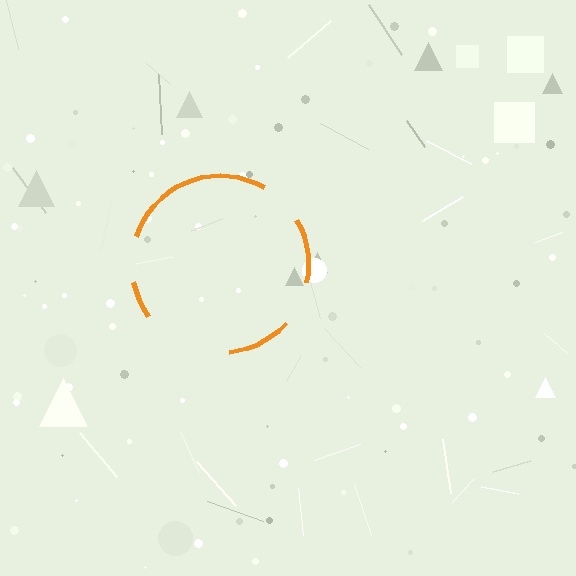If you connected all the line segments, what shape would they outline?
They would outline a circle.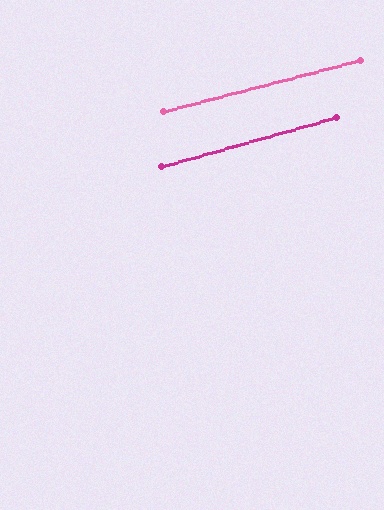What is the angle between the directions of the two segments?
Approximately 1 degree.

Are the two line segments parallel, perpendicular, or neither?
Parallel — their directions differ by only 1.0°.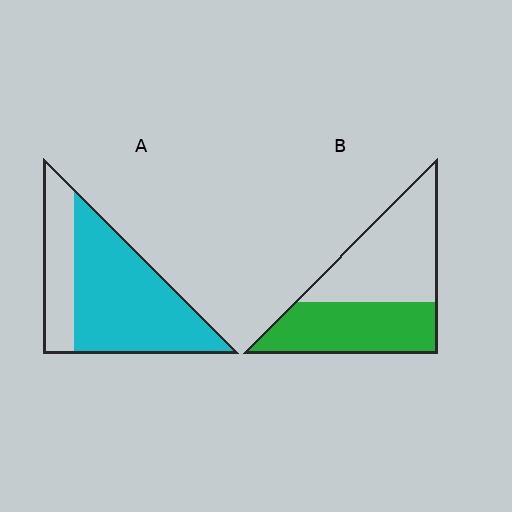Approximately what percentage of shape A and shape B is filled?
A is approximately 70% and B is approximately 45%.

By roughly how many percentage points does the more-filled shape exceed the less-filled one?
By roughly 25 percentage points (A over B).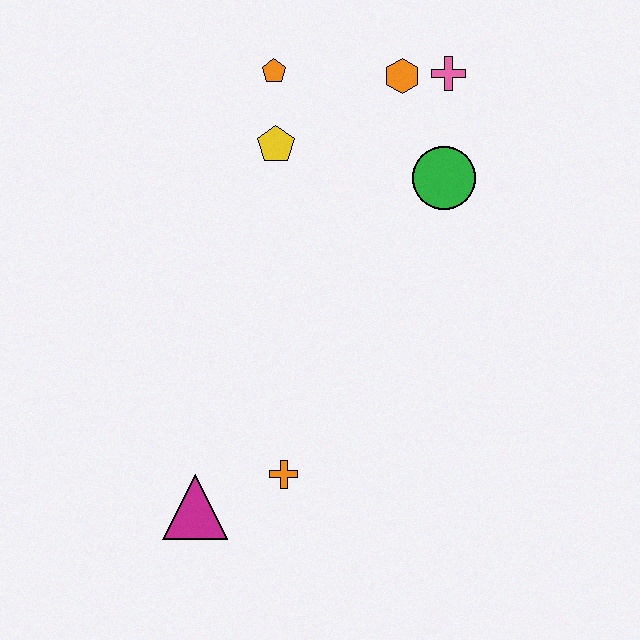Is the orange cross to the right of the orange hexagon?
No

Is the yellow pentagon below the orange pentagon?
Yes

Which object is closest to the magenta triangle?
The orange cross is closest to the magenta triangle.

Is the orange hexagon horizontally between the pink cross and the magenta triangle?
Yes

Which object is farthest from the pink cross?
The magenta triangle is farthest from the pink cross.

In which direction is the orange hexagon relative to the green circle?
The orange hexagon is above the green circle.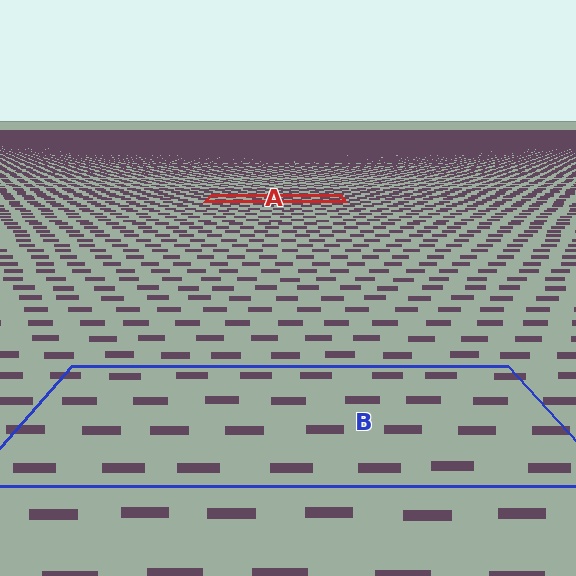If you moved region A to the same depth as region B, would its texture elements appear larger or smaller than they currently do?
They would appear larger. At a closer depth, the same texture elements are projected at a bigger on-screen size.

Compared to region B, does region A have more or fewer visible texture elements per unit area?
Region A has more texture elements per unit area — they are packed more densely because it is farther away.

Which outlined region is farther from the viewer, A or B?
Region A is farther from the viewer — the texture elements inside it appear smaller and more densely packed.